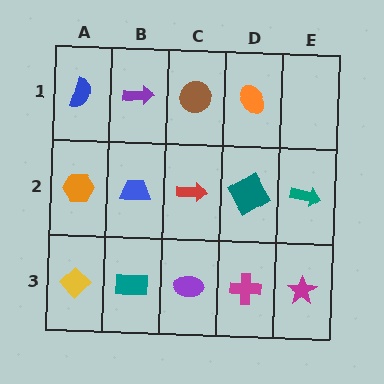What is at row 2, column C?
A red arrow.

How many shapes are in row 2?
5 shapes.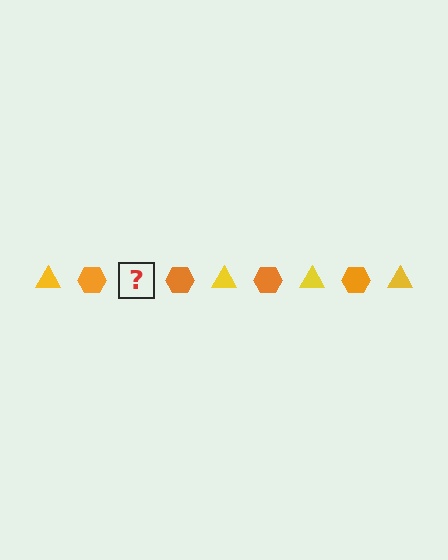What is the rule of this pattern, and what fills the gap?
The rule is that the pattern alternates between yellow triangle and orange hexagon. The gap should be filled with a yellow triangle.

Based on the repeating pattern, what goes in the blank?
The blank should be a yellow triangle.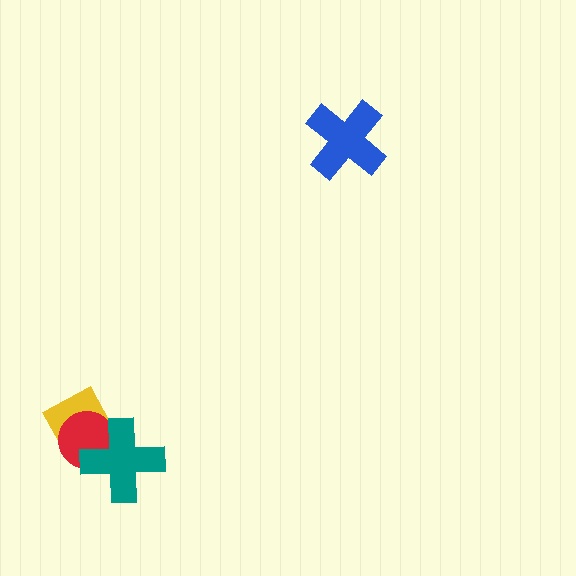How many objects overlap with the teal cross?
2 objects overlap with the teal cross.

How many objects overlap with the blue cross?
0 objects overlap with the blue cross.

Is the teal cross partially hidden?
No, no other shape covers it.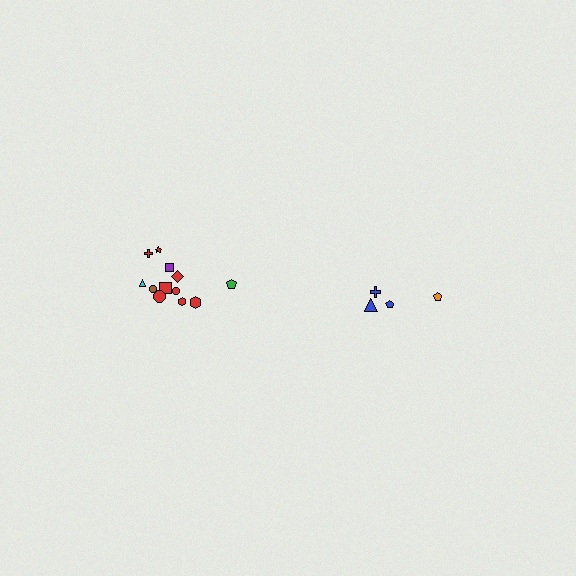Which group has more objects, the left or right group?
The left group.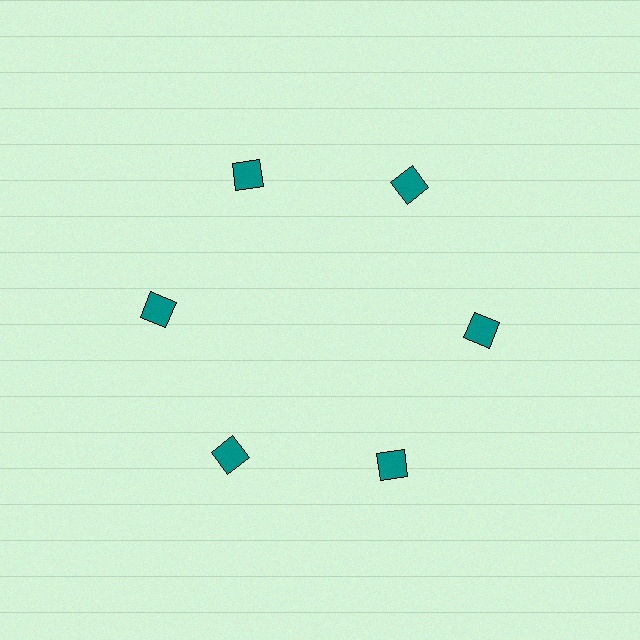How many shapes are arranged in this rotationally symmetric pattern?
There are 6 shapes, arranged in 6 groups of 1.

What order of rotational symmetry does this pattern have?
This pattern has 6-fold rotational symmetry.